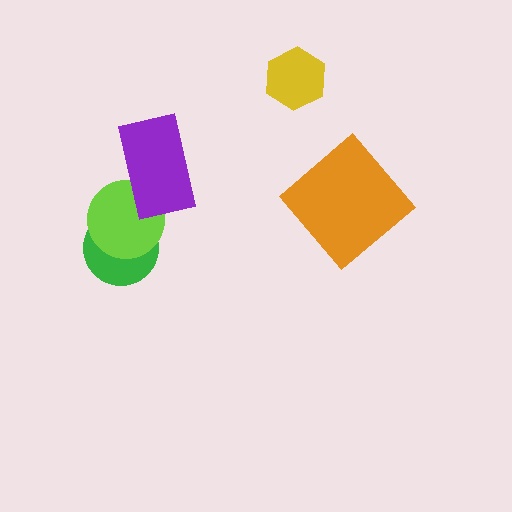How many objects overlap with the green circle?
1 object overlaps with the green circle.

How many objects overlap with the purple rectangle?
1 object overlaps with the purple rectangle.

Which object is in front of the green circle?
The lime circle is in front of the green circle.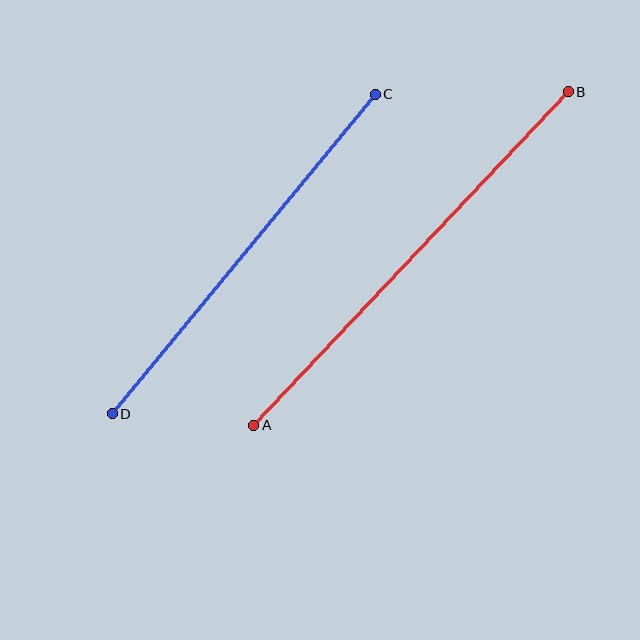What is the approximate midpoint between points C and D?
The midpoint is at approximately (244, 254) pixels.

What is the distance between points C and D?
The distance is approximately 414 pixels.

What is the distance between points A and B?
The distance is approximately 458 pixels.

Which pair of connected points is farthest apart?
Points A and B are farthest apart.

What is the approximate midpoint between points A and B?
The midpoint is at approximately (411, 259) pixels.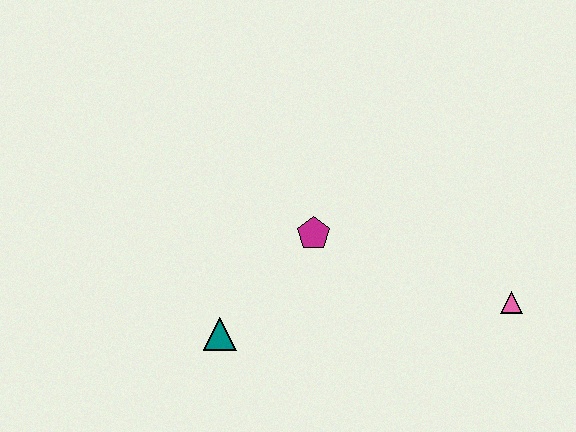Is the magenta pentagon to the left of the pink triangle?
Yes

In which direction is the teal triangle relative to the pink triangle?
The teal triangle is to the left of the pink triangle.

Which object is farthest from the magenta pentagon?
The pink triangle is farthest from the magenta pentagon.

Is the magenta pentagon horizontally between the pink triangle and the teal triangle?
Yes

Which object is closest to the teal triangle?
The magenta pentagon is closest to the teal triangle.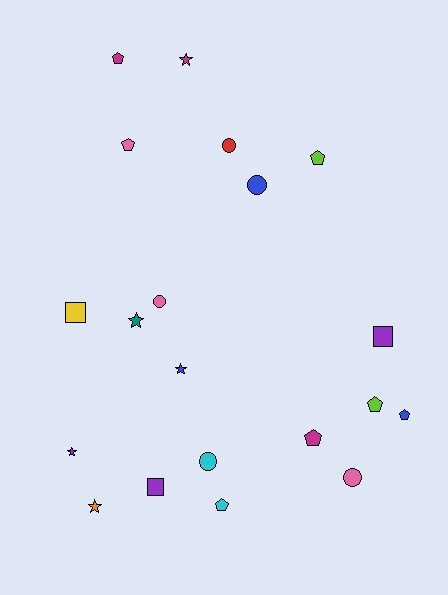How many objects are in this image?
There are 20 objects.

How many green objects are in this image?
There are no green objects.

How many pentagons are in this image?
There are 7 pentagons.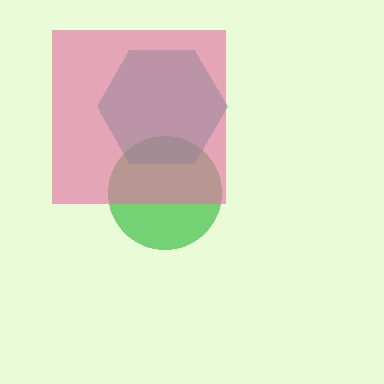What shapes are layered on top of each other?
The layered shapes are: a green circle, a teal hexagon, a pink square.